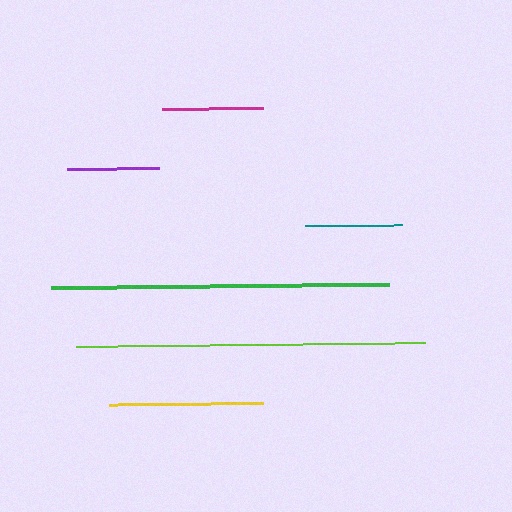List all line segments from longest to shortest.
From longest to shortest: lime, green, yellow, magenta, teal, purple.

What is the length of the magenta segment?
The magenta segment is approximately 101 pixels long.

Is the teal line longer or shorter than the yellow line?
The yellow line is longer than the teal line.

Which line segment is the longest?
The lime line is the longest at approximately 349 pixels.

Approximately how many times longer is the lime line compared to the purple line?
The lime line is approximately 3.8 times the length of the purple line.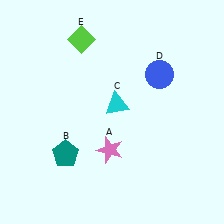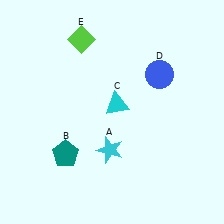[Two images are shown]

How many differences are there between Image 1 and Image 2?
There is 1 difference between the two images.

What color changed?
The star (A) changed from pink in Image 1 to cyan in Image 2.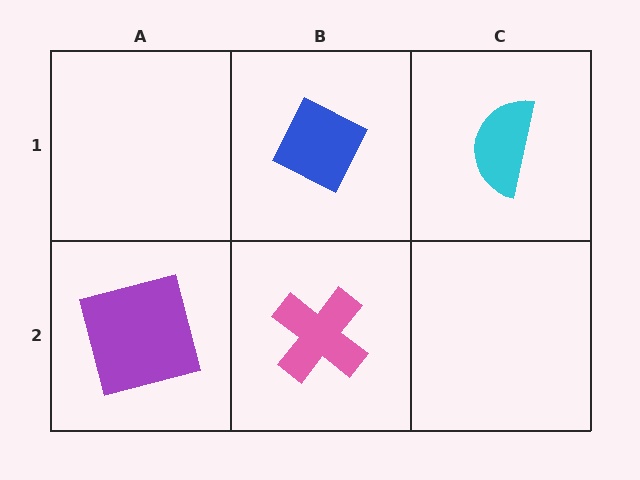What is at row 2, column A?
A purple square.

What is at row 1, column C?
A cyan semicircle.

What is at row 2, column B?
A pink cross.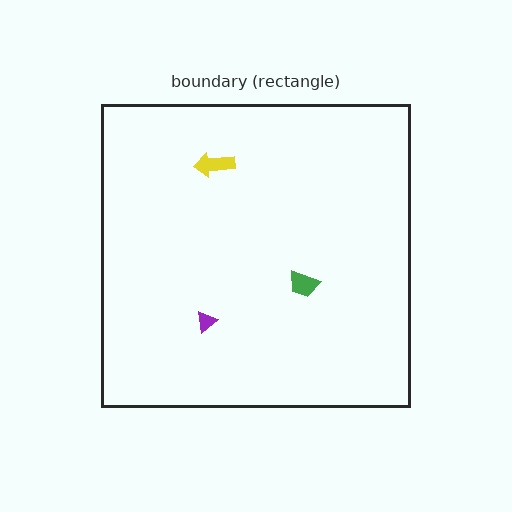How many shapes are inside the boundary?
3 inside, 0 outside.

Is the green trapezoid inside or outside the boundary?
Inside.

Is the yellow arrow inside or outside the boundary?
Inside.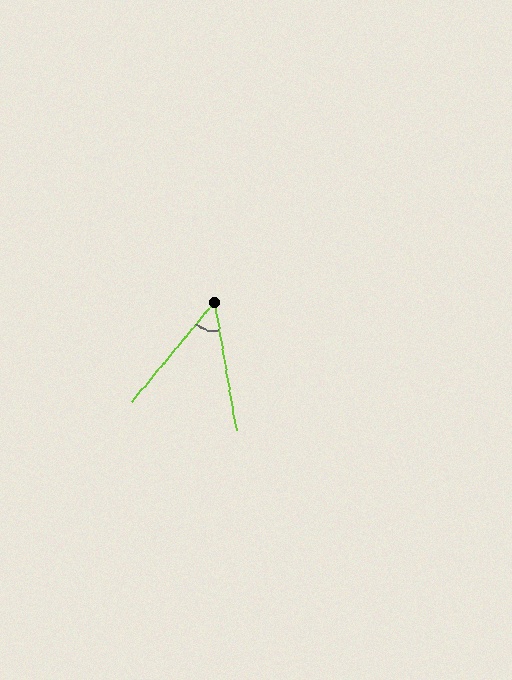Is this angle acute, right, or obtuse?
It is acute.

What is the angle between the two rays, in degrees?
Approximately 49 degrees.